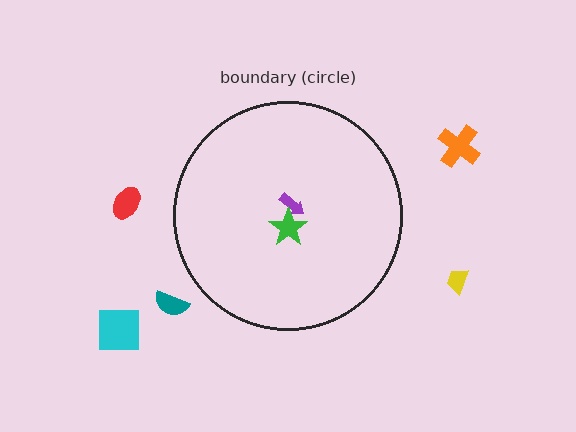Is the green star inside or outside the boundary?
Inside.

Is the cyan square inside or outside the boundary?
Outside.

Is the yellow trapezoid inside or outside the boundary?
Outside.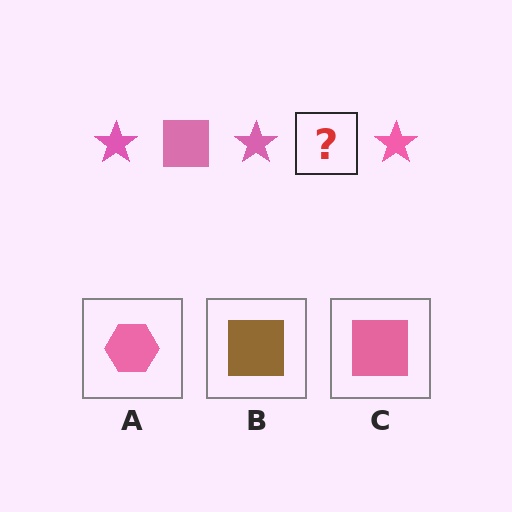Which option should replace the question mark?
Option C.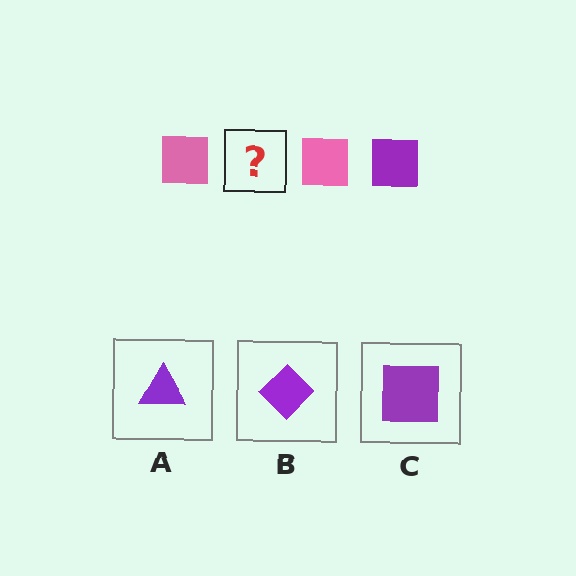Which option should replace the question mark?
Option C.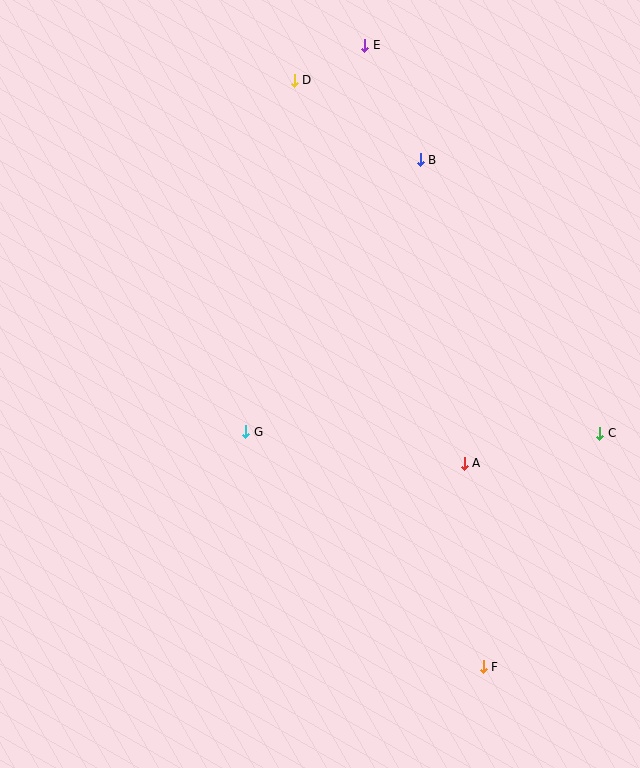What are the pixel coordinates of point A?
Point A is at (464, 463).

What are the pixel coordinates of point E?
Point E is at (365, 45).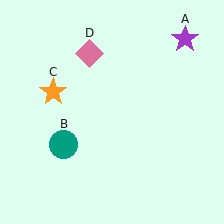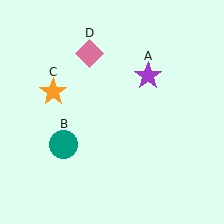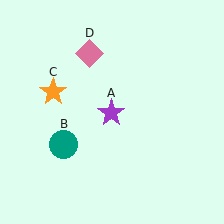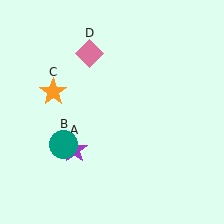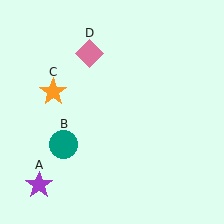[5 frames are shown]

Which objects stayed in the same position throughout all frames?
Teal circle (object B) and orange star (object C) and pink diamond (object D) remained stationary.